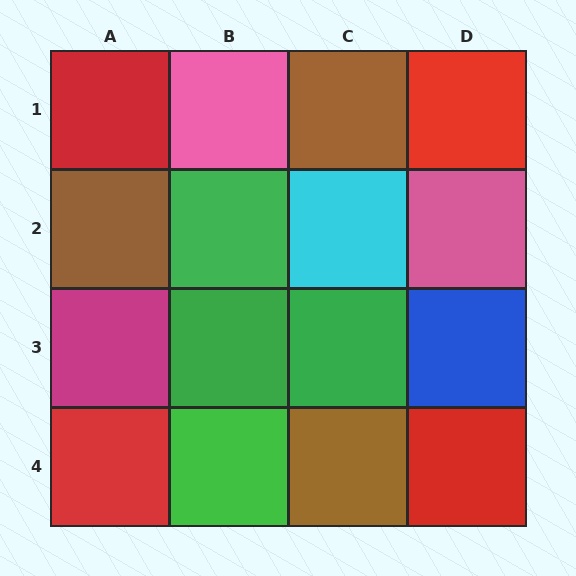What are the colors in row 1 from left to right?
Red, pink, brown, red.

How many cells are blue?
1 cell is blue.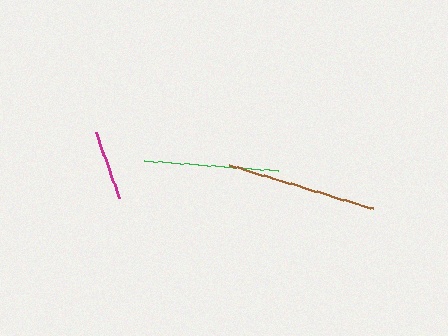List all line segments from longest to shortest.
From longest to shortest: brown, green, magenta.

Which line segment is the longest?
The brown line is the longest at approximately 151 pixels.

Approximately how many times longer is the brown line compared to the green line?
The brown line is approximately 1.1 times the length of the green line.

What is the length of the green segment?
The green segment is approximately 135 pixels long.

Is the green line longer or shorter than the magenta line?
The green line is longer than the magenta line.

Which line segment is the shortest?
The magenta line is the shortest at approximately 70 pixels.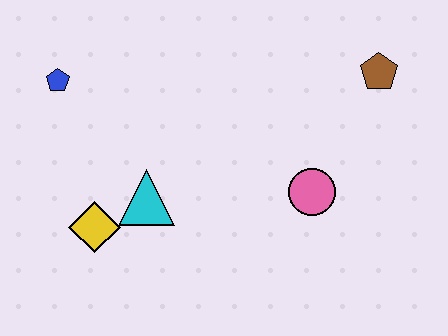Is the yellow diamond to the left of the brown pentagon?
Yes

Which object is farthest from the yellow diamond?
The brown pentagon is farthest from the yellow diamond.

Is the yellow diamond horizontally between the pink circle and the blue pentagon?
Yes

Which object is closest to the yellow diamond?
The cyan triangle is closest to the yellow diamond.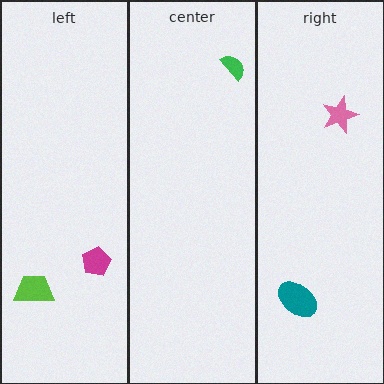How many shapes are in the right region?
2.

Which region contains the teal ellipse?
The right region.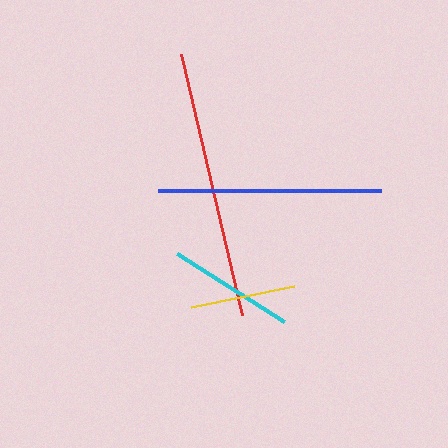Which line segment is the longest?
The red line is the longest at approximately 268 pixels.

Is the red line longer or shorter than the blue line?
The red line is longer than the blue line.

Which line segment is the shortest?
The yellow line is the shortest at approximately 105 pixels.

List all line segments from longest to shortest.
From longest to shortest: red, blue, cyan, yellow.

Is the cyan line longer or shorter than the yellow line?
The cyan line is longer than the yellow line.